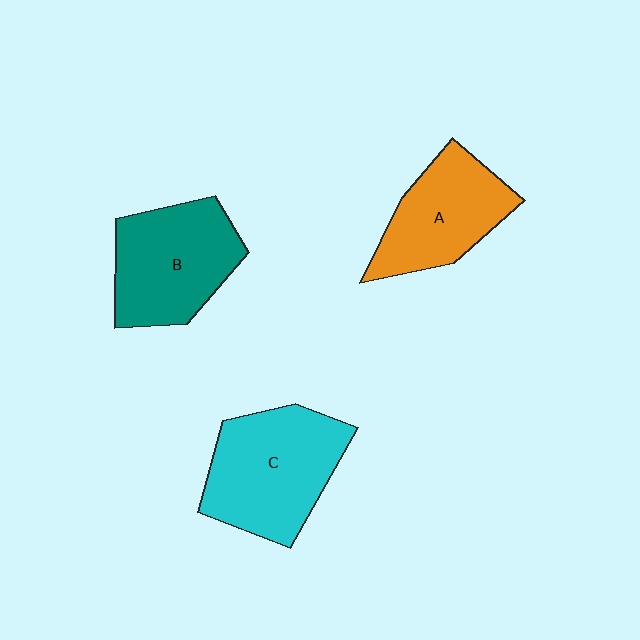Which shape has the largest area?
Shape C (cyan).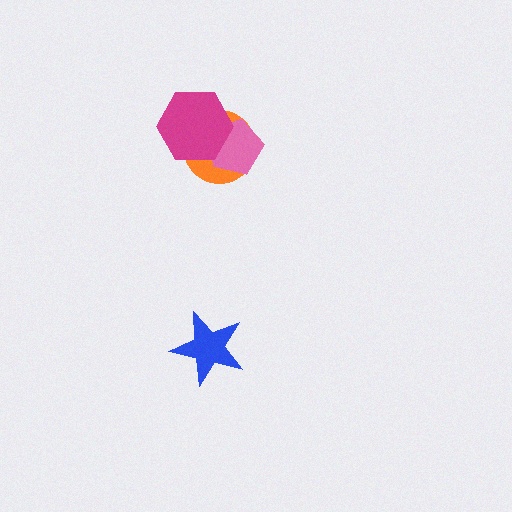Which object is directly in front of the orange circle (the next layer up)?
The pink pentagon is directly in front of the orange circle.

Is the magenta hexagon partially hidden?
No, no other shape covers it.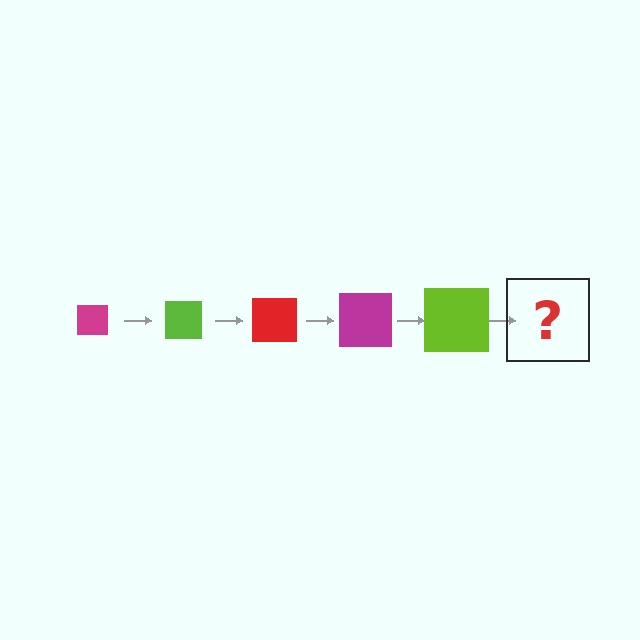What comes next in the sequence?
The next element should be a red square, larger than the previous one.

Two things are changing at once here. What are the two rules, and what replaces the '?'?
The two rules are that the square grows larger each step and the color cycles through magenta, lime, and red. The '?' should be a red square, larger than the previous one.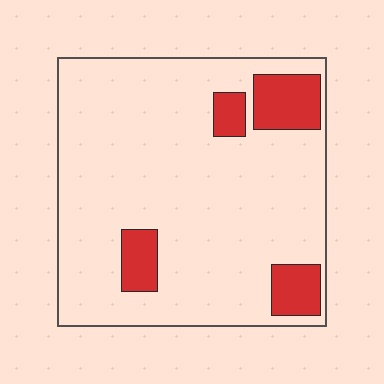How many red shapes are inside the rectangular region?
4.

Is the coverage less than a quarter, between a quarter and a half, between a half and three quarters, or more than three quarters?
Less than a quarter.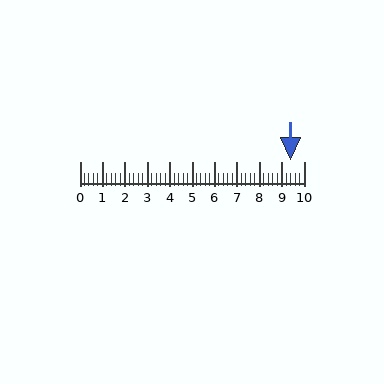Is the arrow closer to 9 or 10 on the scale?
The arrow is closer to 9.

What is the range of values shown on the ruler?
The ruler shows values from 0 to 10.